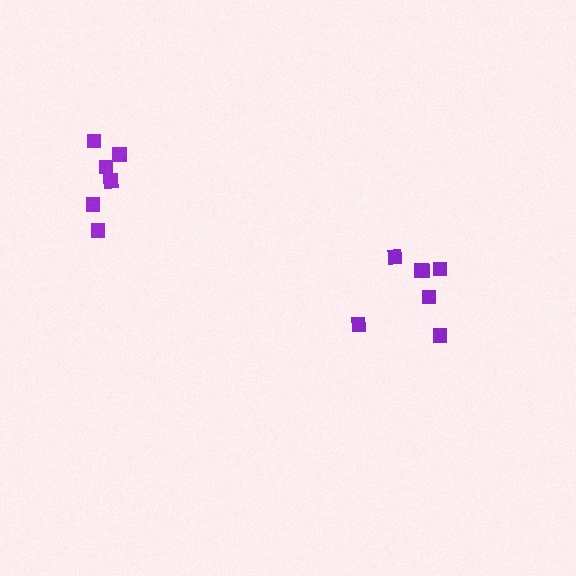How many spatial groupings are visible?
There are 2 spatial groupings.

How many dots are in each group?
Group 1: 6 dots, Group 2: 7 dots (13 total).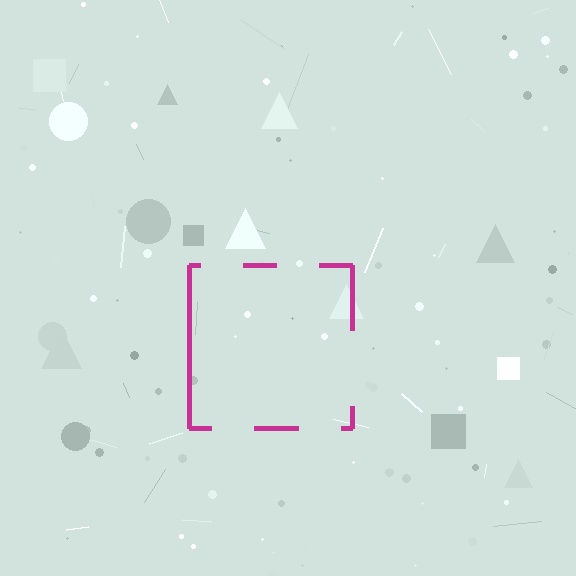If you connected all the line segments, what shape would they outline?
They would outline a square.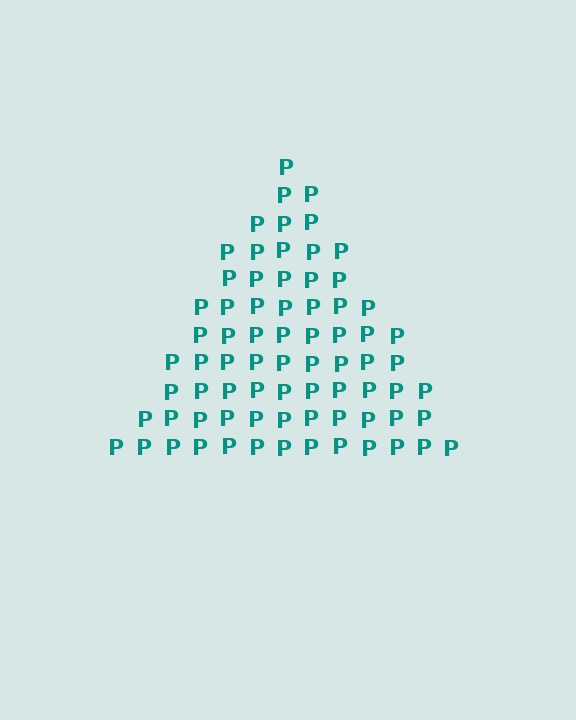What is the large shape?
The large shape is a triangle.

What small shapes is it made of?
It is made of small letter P's.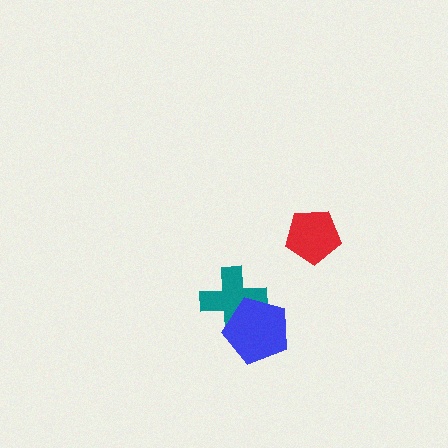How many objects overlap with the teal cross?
1 object overlaps with the teal cross.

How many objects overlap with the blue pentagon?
1 object overlaps with the blue pentagon.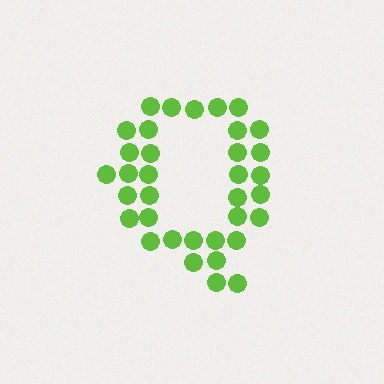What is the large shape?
The large shape is the letter Q.